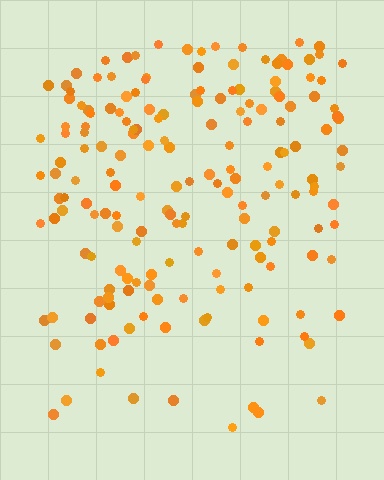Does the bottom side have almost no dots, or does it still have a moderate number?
Still a moderate number, just noticeably fewer than the top.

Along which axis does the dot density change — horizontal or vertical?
Vertical.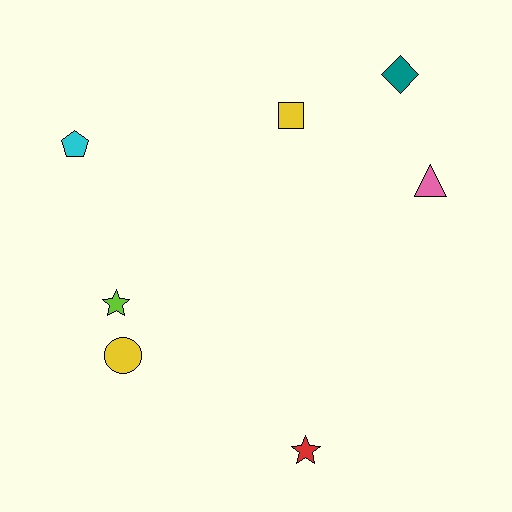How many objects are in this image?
There are 7 objects.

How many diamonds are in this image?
There is 1 diamond.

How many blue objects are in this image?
There are no blue objects.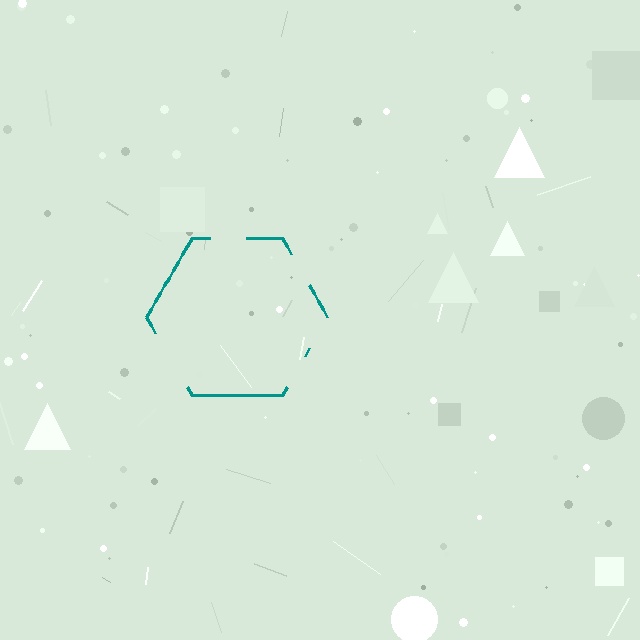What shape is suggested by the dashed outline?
The dashed outline suggests a hexagon.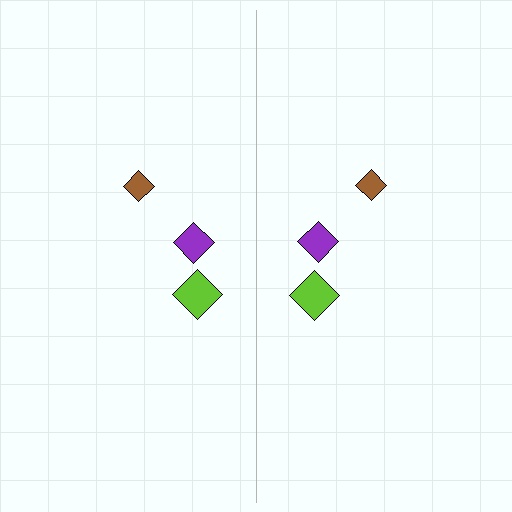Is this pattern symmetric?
Yes, this pattern has bilateral (reflection) symmetry.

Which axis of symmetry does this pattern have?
The pattern has a vertical axis of symmetry running through the center of the image.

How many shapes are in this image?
There are 6 shapes in this image.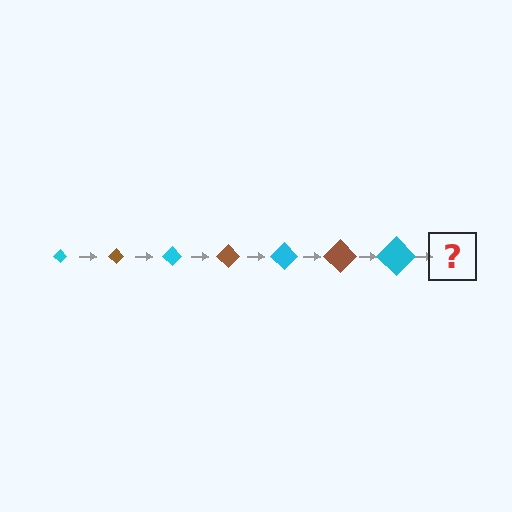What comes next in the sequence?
The next element should be a brown diamond, larger than the previous one.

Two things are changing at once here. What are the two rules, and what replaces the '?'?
The two rules are that the diamond grows larger each step and the color cycles through cyan and brown. The '?' should be a brown diamond, larger than the previous one.